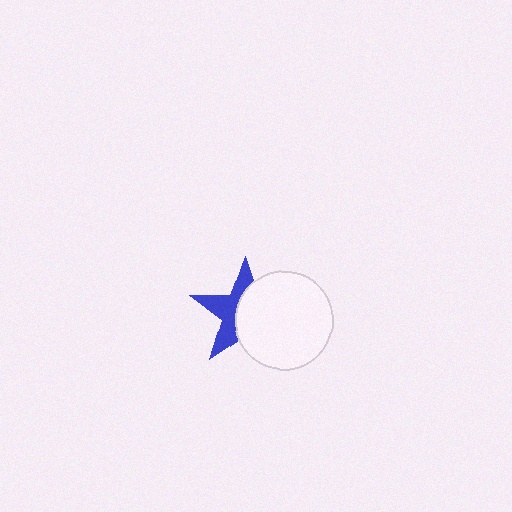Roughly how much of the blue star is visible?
About half of it is visible (roughly 45%).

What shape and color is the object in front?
The object in front is a white circle.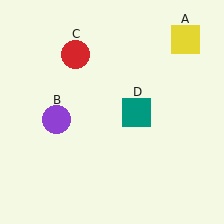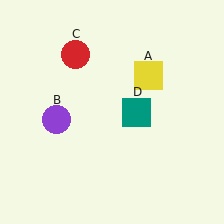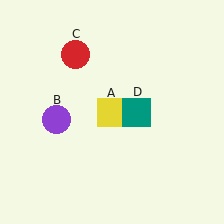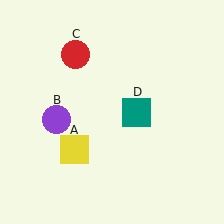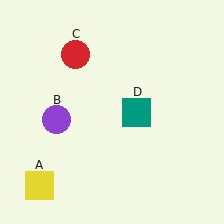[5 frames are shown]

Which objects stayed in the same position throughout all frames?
Purple circle (object B) and red circle (object C) and teal square (object D) remained stationary.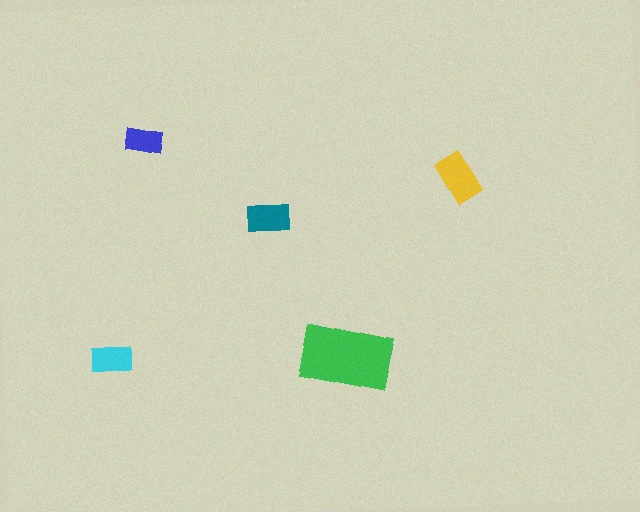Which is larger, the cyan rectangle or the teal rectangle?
The teal one.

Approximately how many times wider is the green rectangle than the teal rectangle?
About 2 times wider.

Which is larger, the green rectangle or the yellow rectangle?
The green one.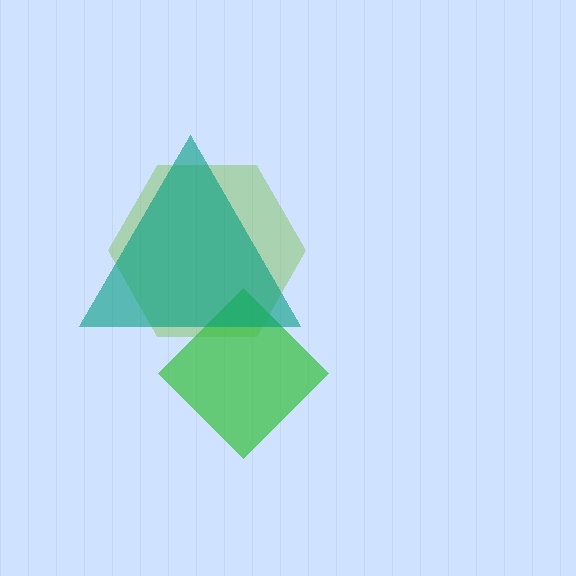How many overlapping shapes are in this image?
There are 3 overlapping shapes in the image.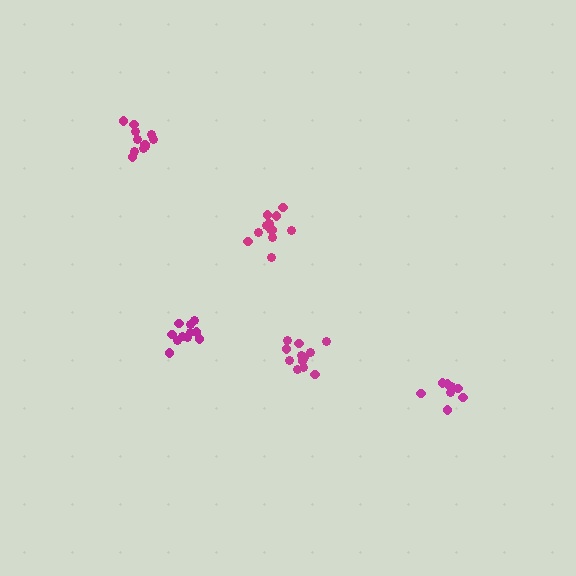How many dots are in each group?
Group 1: 11 dots, Group 2: 12 dots, Group 3: 8 dots, Group 4: 12 dots, Group 5: 11 dots (54 total).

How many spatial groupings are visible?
There are 5 spatial groupings.